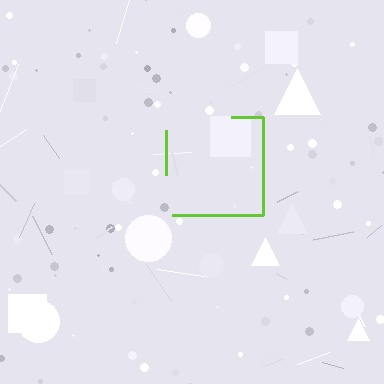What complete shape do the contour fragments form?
The contour fragments form a square.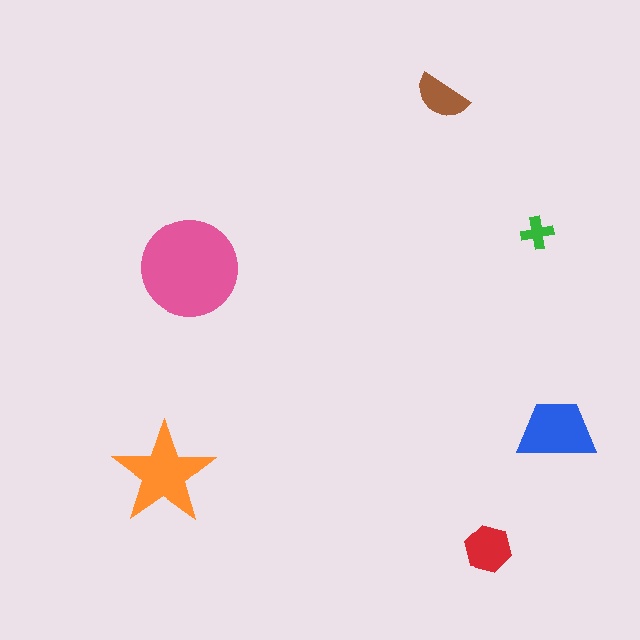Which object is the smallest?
The green cross.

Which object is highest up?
The brown semicircle is topmost.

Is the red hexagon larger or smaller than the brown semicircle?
Larger.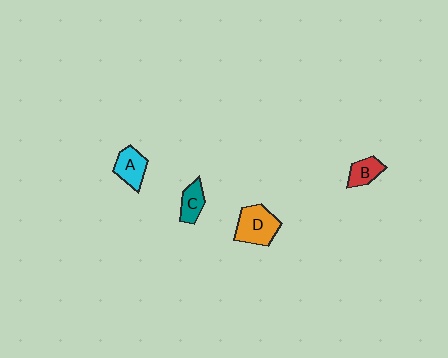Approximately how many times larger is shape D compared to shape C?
Approximately 1.7 times.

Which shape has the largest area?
Shape D (orange).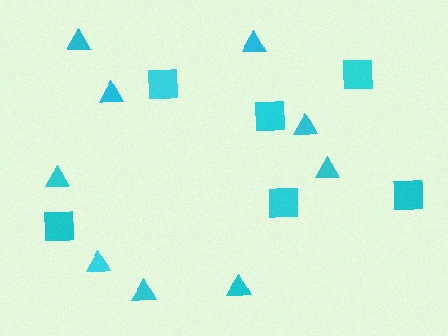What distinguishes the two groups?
There are 2 groups: one group of squares (6) and one group of triangles (9).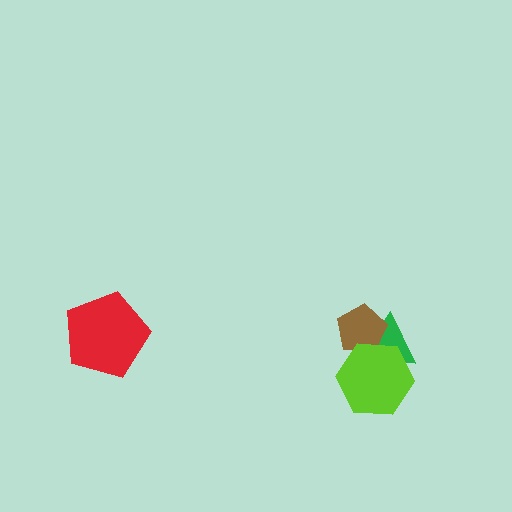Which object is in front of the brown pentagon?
The lime hexagon is in front of the brown pentagon.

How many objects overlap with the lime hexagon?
2 objects overlap with the lime hexagon.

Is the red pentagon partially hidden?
No, no other shape covers it.